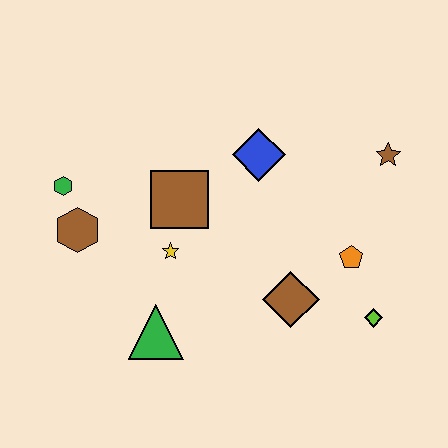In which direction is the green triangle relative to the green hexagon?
The green triangle is below the green hexagon.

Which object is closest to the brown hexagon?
The green hexagon is closest to the brown hexagon.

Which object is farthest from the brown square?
The lime diamond is farthest from the brown square.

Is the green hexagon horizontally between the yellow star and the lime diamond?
No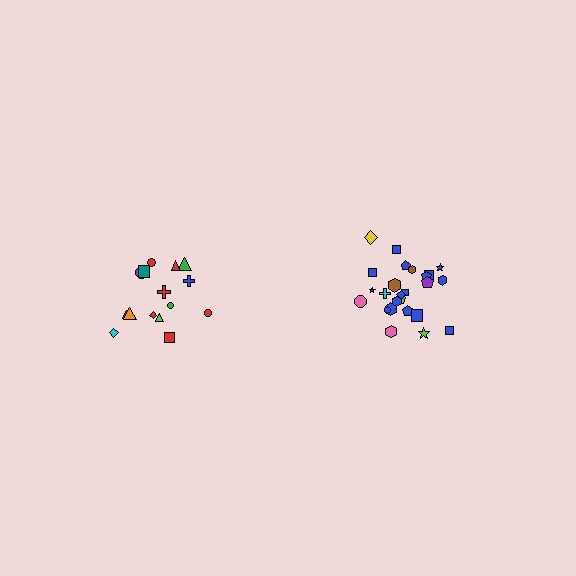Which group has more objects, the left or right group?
The right group.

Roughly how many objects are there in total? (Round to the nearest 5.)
Roughly 40 objects in total.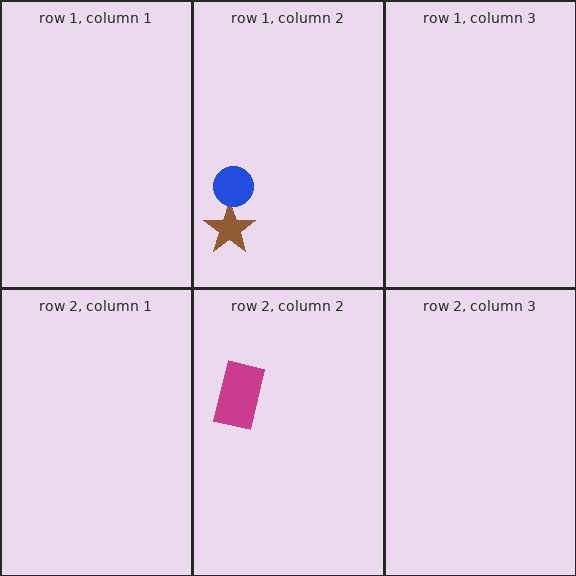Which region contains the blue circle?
The row 1, column 2 region.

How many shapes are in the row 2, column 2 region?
1.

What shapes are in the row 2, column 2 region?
The magenta rectangle.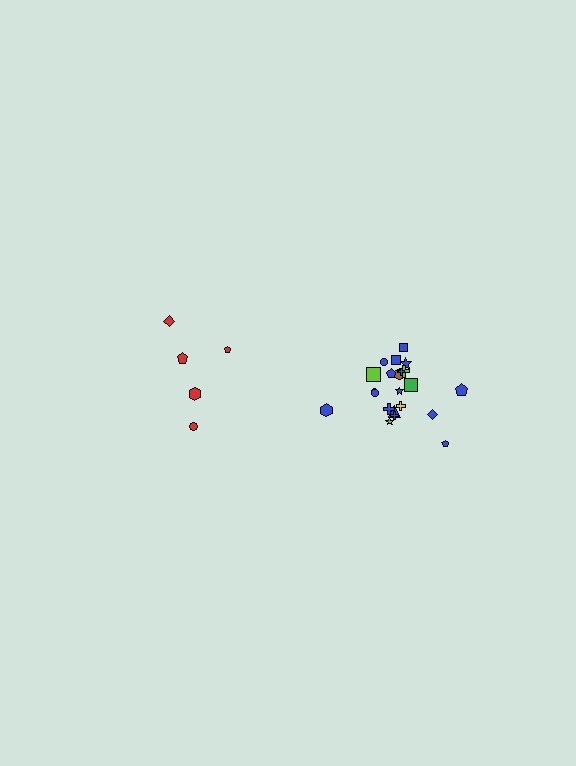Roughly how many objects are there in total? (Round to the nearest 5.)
Roughly 25 objects in total.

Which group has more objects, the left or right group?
The right group.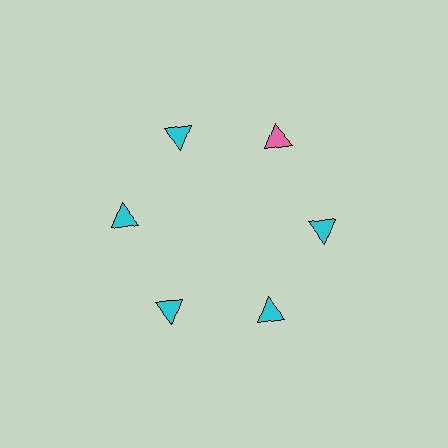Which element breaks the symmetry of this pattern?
The pink triangle at roughly the 1 o'clock position breaks the symmetry. All other shapes are cyan triangles.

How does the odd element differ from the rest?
It has a different color: pink instead of cyan.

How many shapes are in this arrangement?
There are 6 shapes arranged in a ring pattern.